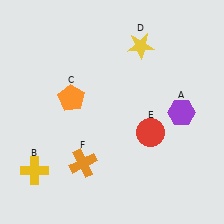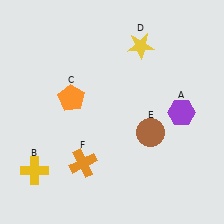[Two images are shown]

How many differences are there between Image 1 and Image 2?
There is 1 difference between the two images.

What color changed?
The circle (E) changed from red in Image 1 to brown in Image 2.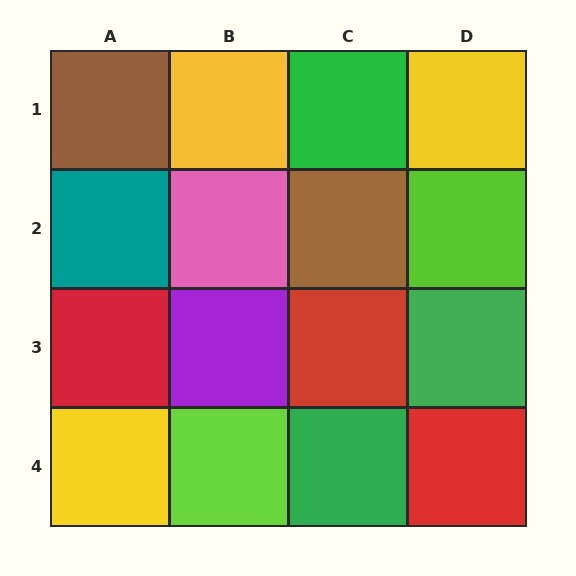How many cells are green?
3 cells are green.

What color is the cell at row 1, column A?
Brown.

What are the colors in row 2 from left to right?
Teal, pink, brown, lime.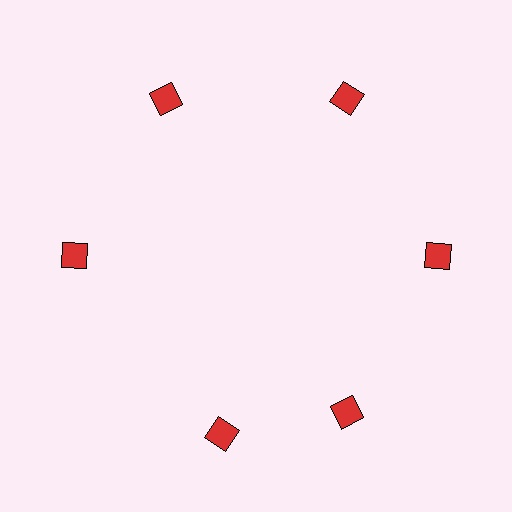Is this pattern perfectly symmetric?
No. The 6 red diamonds are arranged in a ring, but one element near the 7 o'clock position is rotated out of alignment along the ring, breaking the 6-fold rotational symmetry.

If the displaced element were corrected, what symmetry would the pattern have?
It would have 6-fold rotational symmetry — the pattern would map onto itself every 60 degrees.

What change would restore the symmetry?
The symmetry would be restored by rotating it back into even spacing with its neighbors so that all 6 diamonds sit at equal angles and equal distance from the center.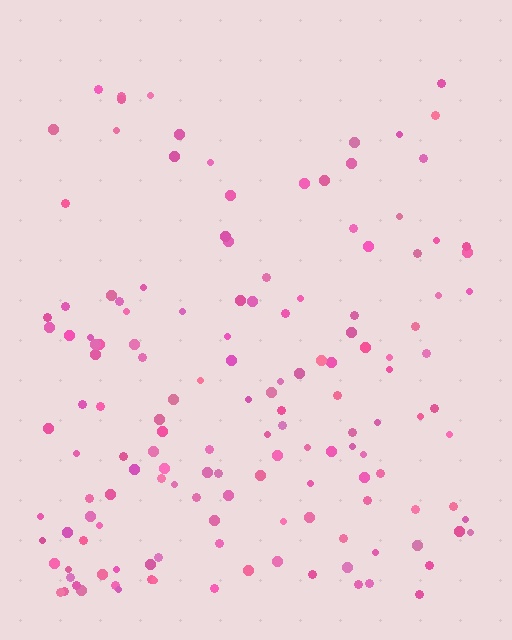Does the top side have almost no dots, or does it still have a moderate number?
Still a moderate number, just noticeably fewer than the bottom.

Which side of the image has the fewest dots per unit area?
The top.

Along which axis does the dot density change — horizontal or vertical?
Vertical.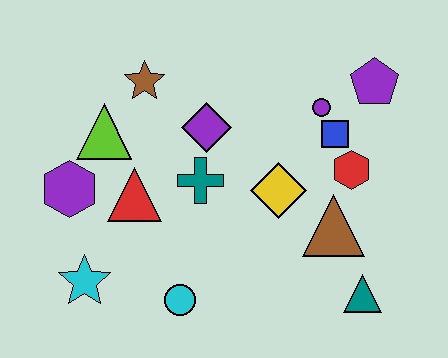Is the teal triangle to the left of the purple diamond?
No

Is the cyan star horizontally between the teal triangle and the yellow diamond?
No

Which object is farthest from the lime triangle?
The teal triangle is farthest from the lime triangle.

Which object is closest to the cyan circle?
The cyan star is closest to the cyan circle.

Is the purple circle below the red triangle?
No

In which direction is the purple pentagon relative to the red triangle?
The purple pentagon is to the right of the red triangle.